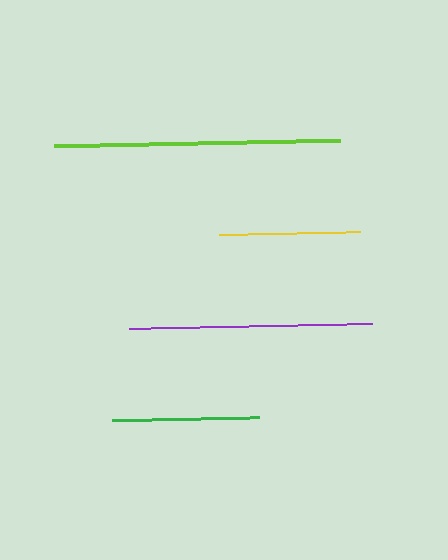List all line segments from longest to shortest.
From longest to shortest: lime, purple, green, yellow.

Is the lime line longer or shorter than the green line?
The lime line is longer than the green line.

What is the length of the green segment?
The green segment is approximately 147 pixels long.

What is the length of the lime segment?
The lime segment is approximately 286 pixels long.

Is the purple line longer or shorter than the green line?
The purple line is longer than the green line.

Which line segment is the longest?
The lime line is the longest at approximately 286 pixels.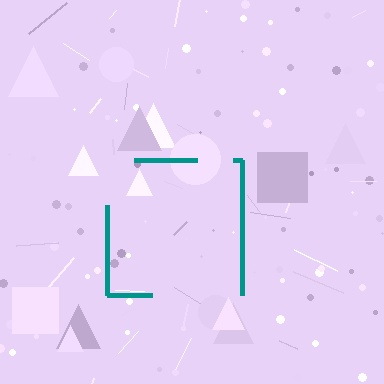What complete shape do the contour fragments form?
The contour fragments form a square.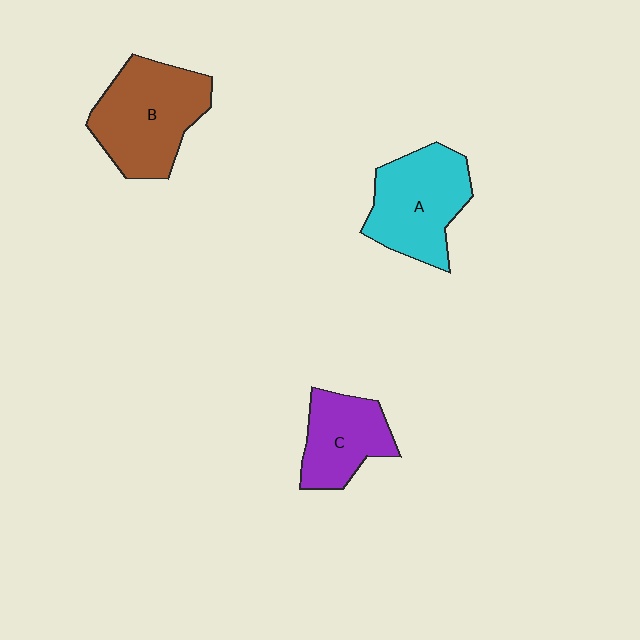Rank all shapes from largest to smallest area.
From largest to smallest: B (brown), A (cyan), C (purple).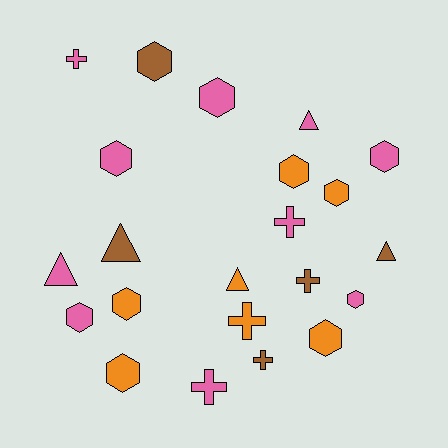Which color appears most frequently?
Pink, with 10 objects.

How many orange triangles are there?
There is 1 orange triangle.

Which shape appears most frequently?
Hexagon, with 11 objects.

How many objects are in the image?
There are 22 objects.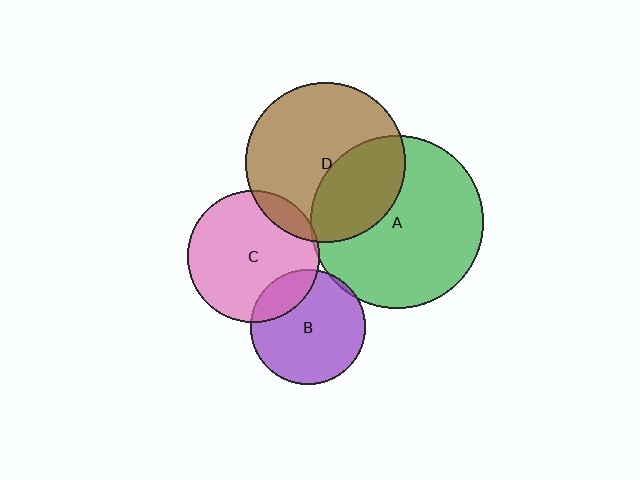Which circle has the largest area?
Circle A (green).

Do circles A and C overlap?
Yes.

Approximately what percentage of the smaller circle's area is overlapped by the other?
Approximately 5%.